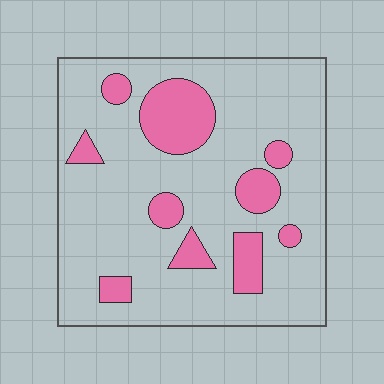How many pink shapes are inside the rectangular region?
10.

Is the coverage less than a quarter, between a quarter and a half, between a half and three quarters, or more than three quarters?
Less than a quarter.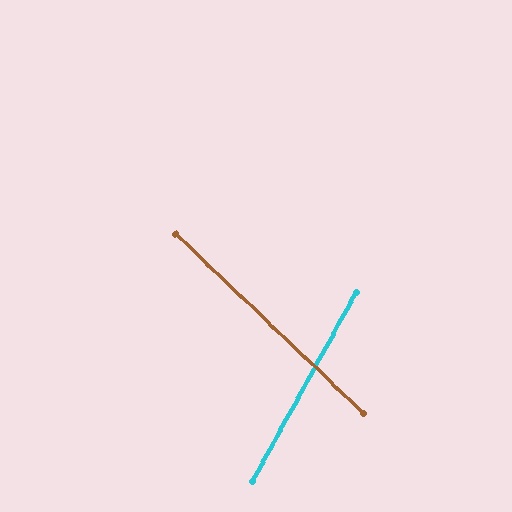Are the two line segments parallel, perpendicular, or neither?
Neither parallel nor perpendicular — they differ by about 75°.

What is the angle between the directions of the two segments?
Approximately 75 degrees.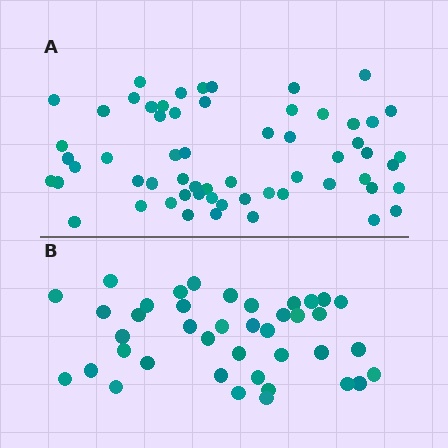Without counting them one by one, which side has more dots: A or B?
Region A (the top region) has more dots.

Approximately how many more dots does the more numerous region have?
Region A has approximately 20 more dots than region B.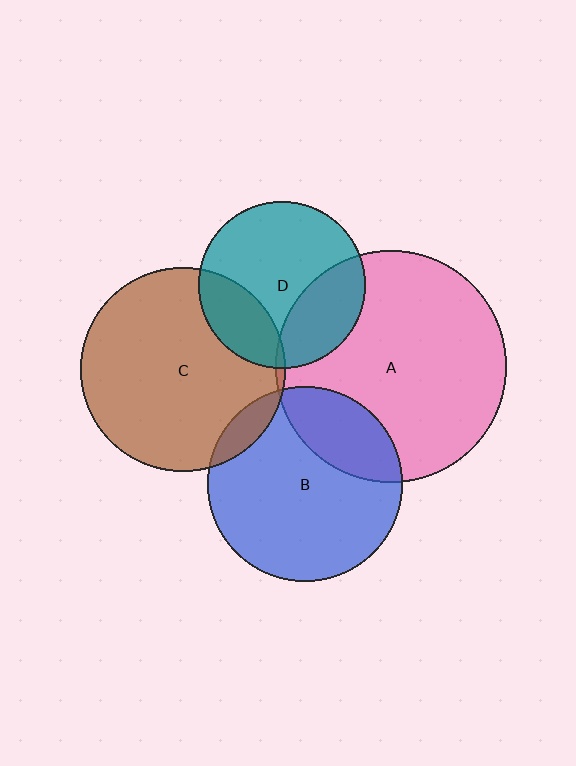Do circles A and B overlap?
Yes.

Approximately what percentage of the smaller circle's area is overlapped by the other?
Approximately 25%.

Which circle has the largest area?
Circle A (pink).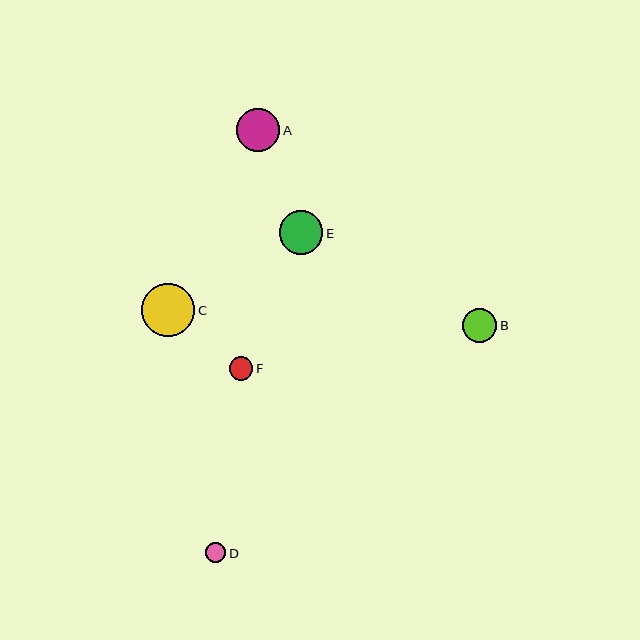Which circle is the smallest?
Circle D is the smallest with a size of approximately 20 pixels.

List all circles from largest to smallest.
From largest to smallest: C, E, A, B, F, D.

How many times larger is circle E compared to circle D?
Circle E is approximately 2.1 times the size of circle D.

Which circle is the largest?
Circle C is the largest with a size of approximately 53 pixels.